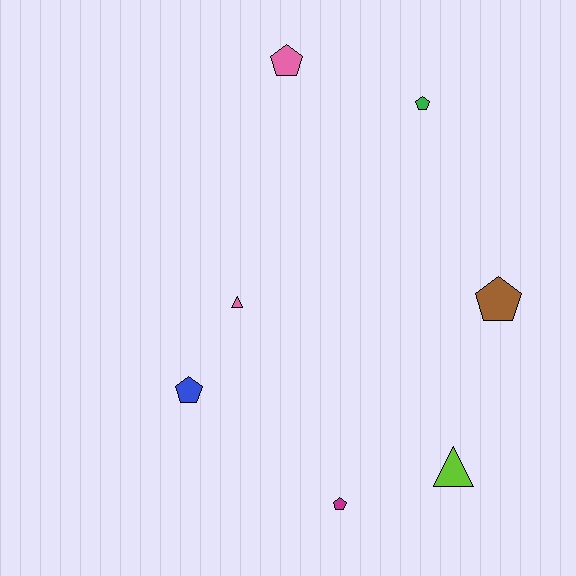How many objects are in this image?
There are 7 objects.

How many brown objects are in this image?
There is 1 brown object.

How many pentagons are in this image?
There are 5 pentagons.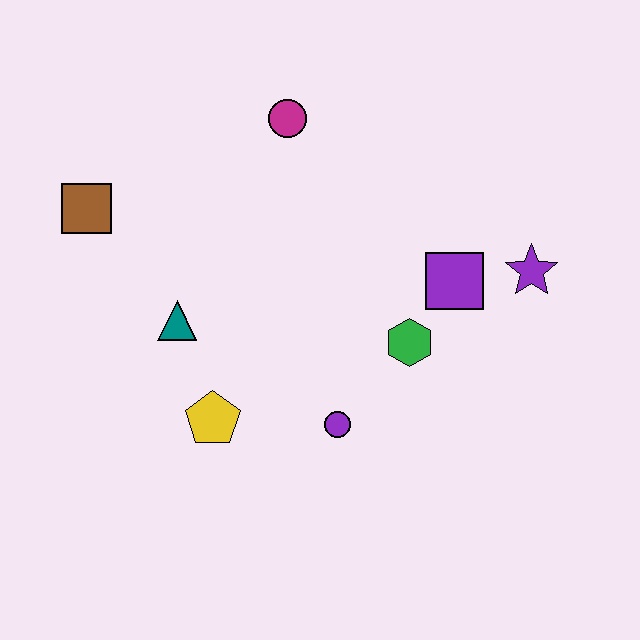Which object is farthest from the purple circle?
The brown square is farthest from the purple circle.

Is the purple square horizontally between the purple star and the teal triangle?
Yes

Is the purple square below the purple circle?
No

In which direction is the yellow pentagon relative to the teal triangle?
The yellow pentagon is below the teal triangle.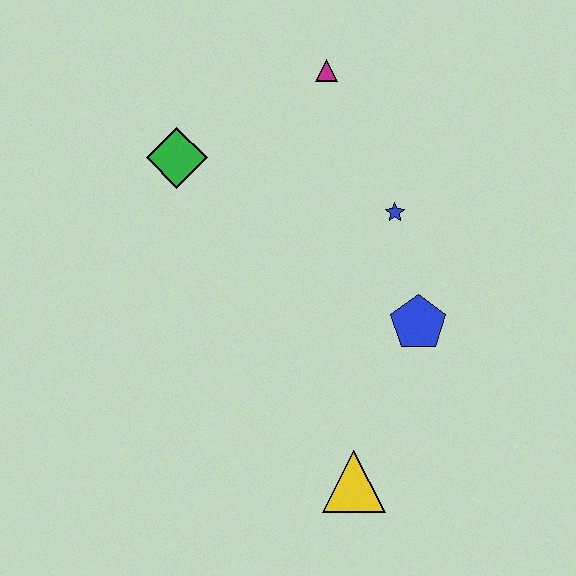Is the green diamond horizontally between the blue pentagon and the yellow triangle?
No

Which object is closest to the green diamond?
The magenta triangle is closest to the green diamond.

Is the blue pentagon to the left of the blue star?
No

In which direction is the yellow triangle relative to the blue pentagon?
The yellow triangle is below the blue pentagon.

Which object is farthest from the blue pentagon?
The green diamond is farthest from the blue pentagon.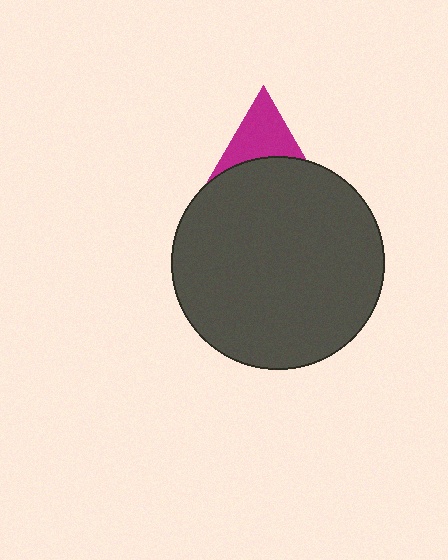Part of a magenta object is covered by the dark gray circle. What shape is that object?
It is a triangle.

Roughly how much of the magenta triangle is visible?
About half of it is visible (roughly 48%).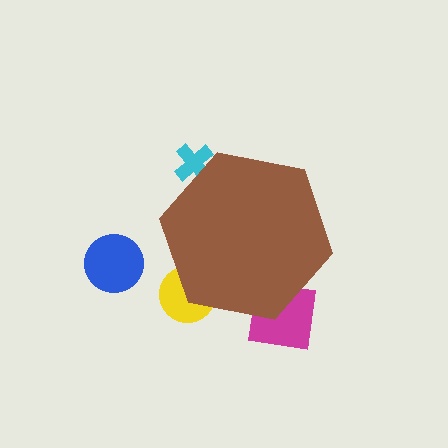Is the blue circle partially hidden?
No, the blue circle is fully visible.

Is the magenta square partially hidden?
Yes, the magenta square is partially hidden behind the brown hexagon.